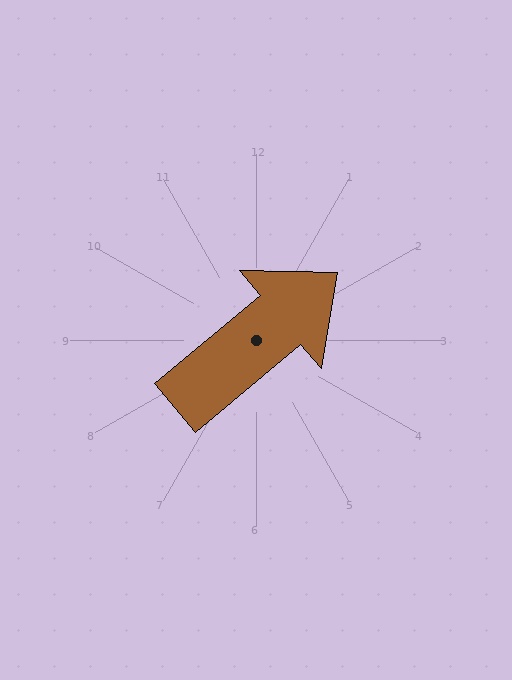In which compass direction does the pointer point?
Northeast.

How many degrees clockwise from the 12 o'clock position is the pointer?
Approximately 50 degrees.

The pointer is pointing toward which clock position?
Roughly 2 o'clock.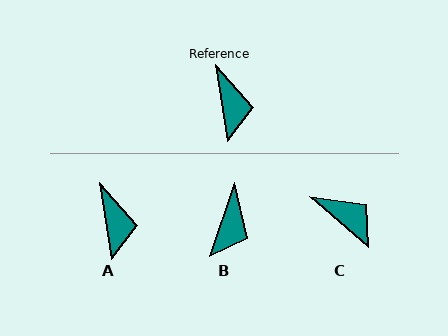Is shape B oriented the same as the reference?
No, it is off by about 27 degrees.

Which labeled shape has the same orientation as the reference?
A.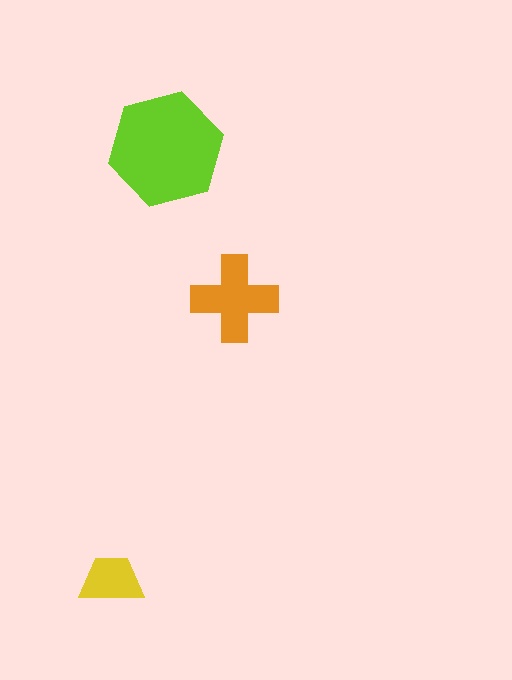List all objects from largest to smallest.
The lime hexagon, the orange cross, the yellow trapezoid.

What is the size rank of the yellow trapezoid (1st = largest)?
3rd.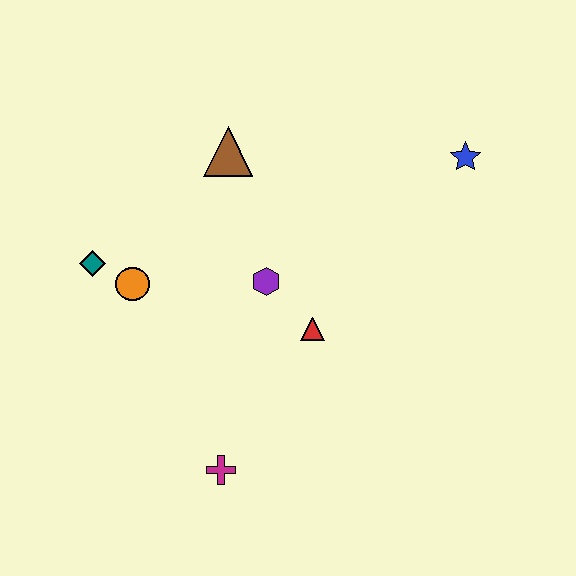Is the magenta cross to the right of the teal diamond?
Yes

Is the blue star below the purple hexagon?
No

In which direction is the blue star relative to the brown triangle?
The blue star is to the right of the brown triangle.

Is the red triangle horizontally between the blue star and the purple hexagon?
Yes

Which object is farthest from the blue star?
The magenta cross is farthest from the blue star.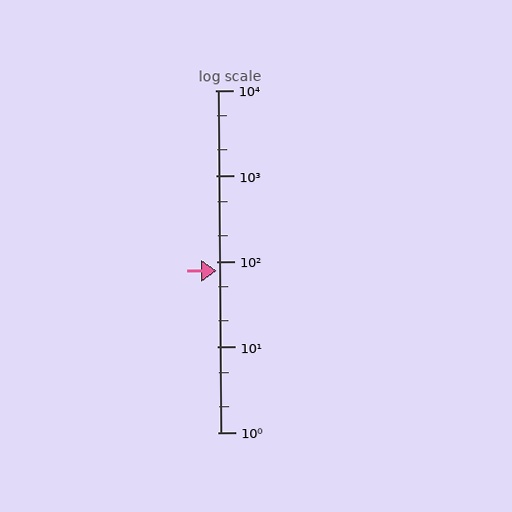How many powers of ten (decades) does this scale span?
The scale spans 4 decades, from 1 to 10000.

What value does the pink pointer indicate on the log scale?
The pointer indicates approximately 77.